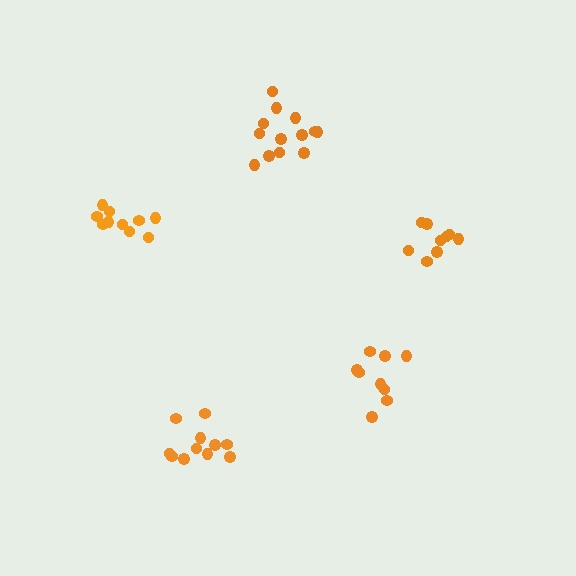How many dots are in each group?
Group 1: 9 dots, Group 2: 9 dots, Group 3: 11 dots, Group 4: 10 dots, Group 5: 13 dots (52 total).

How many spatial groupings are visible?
There are 5 spatial groupings.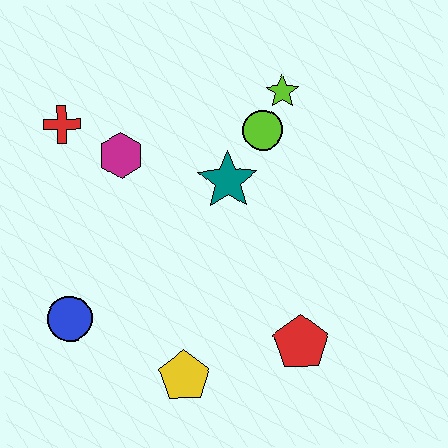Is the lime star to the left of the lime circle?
No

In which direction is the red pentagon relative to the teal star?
The red pentagon is below the teal star.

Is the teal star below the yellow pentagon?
No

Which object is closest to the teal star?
The lime circle is closest to the teal star.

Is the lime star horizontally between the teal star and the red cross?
No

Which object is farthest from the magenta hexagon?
The red pentagon is farthest from the magenta hexagon.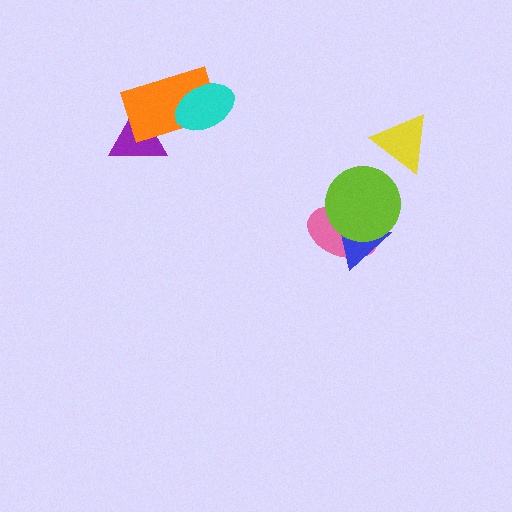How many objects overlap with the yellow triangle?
0 objects overlap with the yellow triangle.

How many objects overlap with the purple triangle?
1 object overlaps with the purple triangle.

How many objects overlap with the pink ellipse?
2 objects overlap with the pink ellipse.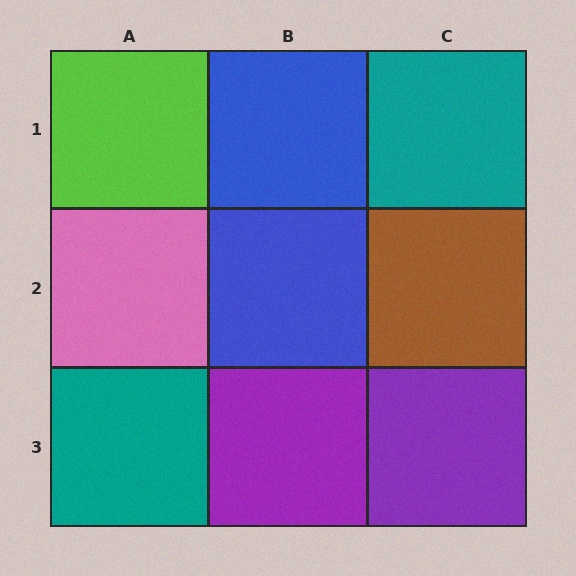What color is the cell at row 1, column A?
Lime.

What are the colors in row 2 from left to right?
Pink, blue, brown.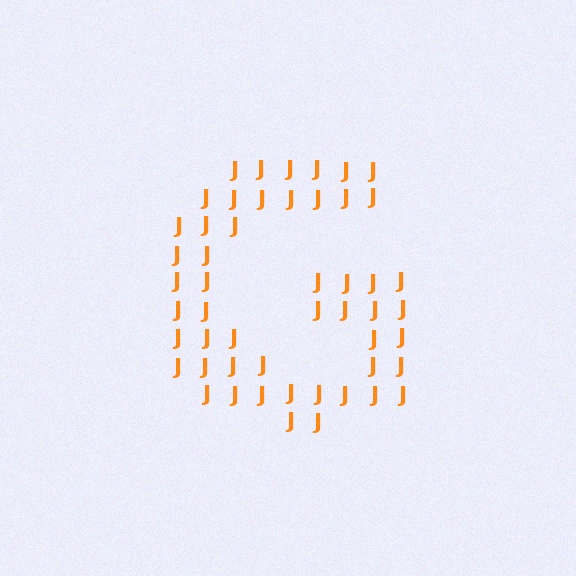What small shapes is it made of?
It is made of small letter J's.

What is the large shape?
The large shape is the letter G.